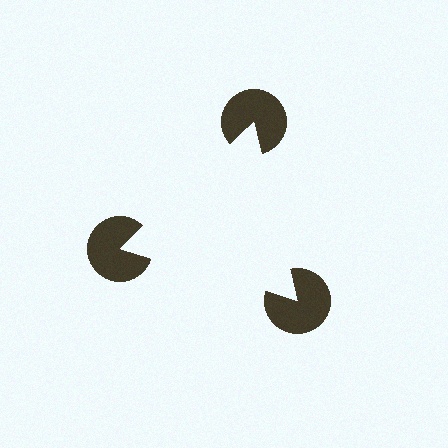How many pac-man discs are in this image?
There are 3 — one at each vertex of the illusory triangle.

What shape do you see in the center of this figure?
An illusory triangle — its edges are inferred from the aligned wedge cuts in the pac-man discs, not physically drawn.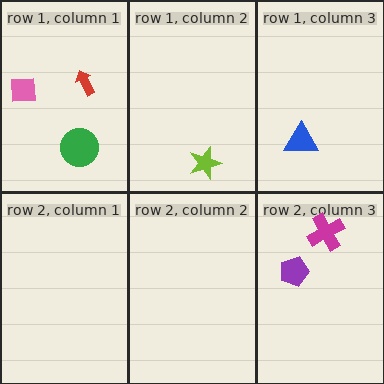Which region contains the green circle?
The row 1, column 1 region.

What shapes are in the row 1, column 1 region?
The green circle, the red arrow, the pink square.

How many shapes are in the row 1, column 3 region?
1.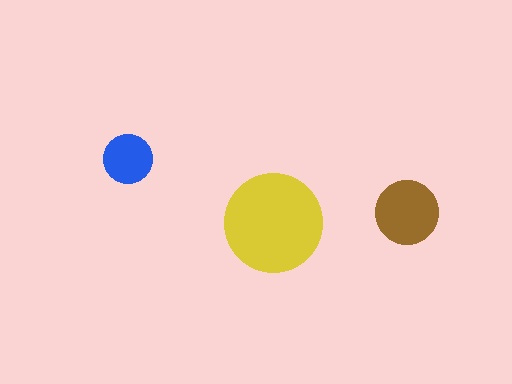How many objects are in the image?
There are 3 objects in the image.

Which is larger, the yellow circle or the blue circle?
The yellow one.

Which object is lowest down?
The yellow circle is bottommost.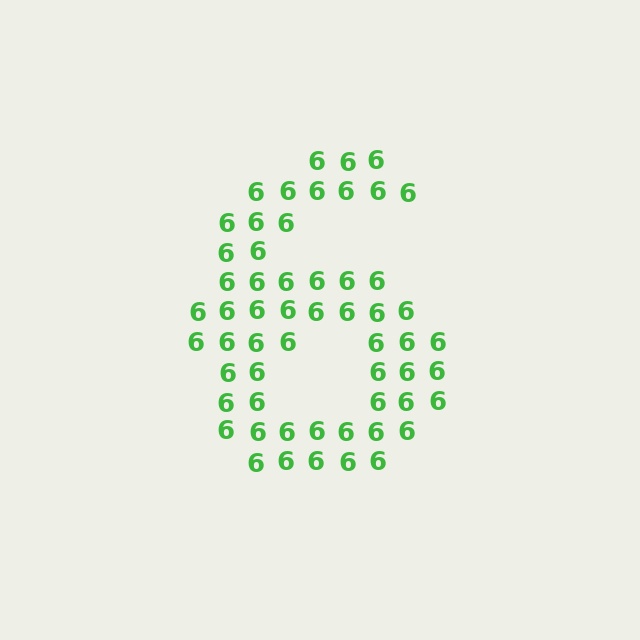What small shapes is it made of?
It is made of small digit 6's.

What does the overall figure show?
The overall figure shows the digit 6.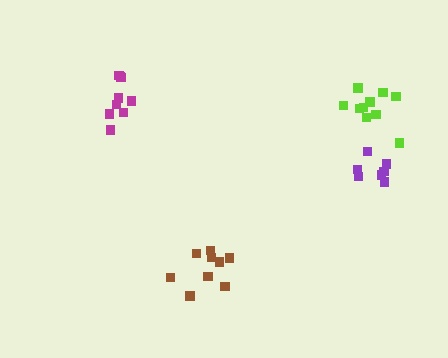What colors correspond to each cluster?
The clusters are colored: purple, lime, brown, magenta.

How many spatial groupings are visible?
There are 4 spatial groupings.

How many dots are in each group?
Group 1: 7 dots, Group 2: 10 dots, Group 3: 9 dots, Group 4: 9 dots (35 total).